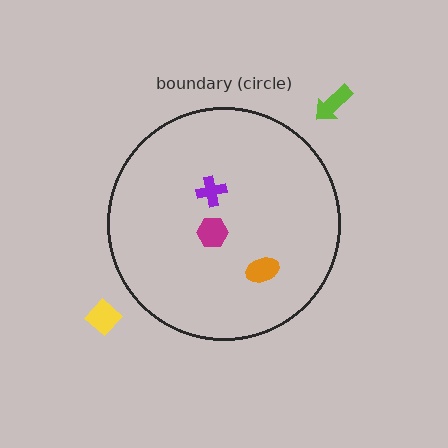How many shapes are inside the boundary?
3 inside, 2 outside.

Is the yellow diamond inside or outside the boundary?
Outside.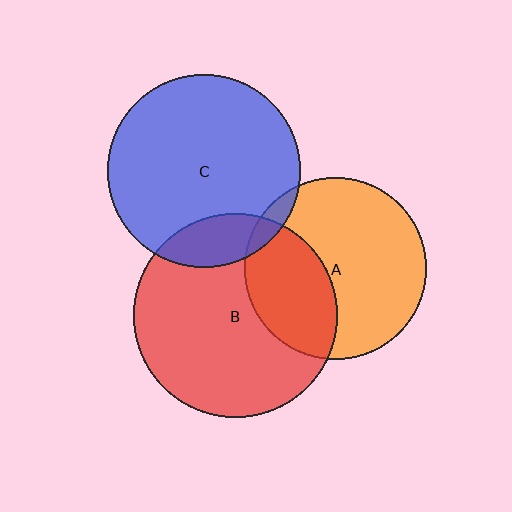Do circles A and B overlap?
Yes.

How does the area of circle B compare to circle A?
Approximately 1.3 times.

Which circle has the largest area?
Circle B (red).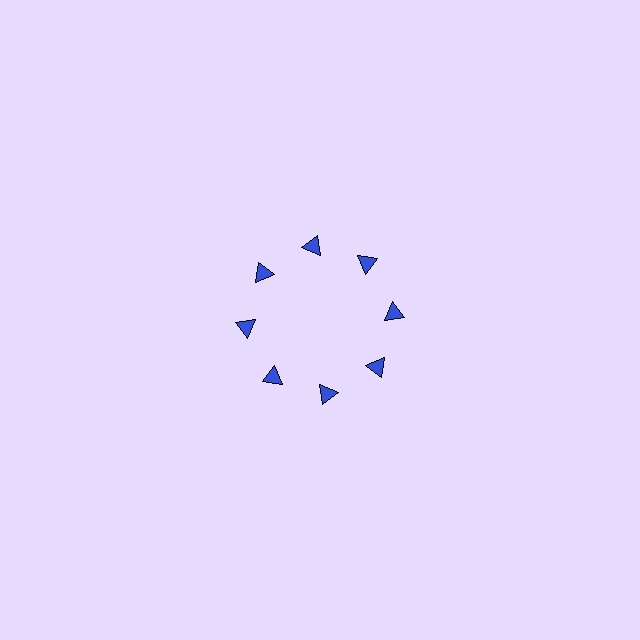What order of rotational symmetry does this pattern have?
This pattern has 8-fold rotational symmetry.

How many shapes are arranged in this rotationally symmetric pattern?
There are 8 shapes, arranged in 8 groups of 1.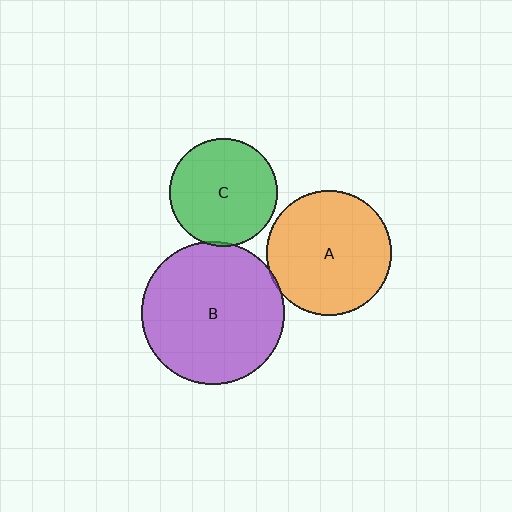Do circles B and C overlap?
Yes.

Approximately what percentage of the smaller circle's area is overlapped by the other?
Approximately 5%.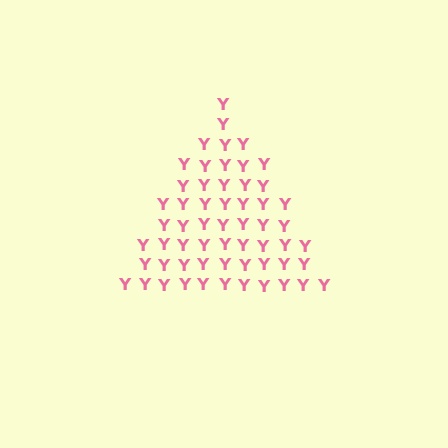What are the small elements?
The small elements are letter Y's.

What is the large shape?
The large shape is a triangle.